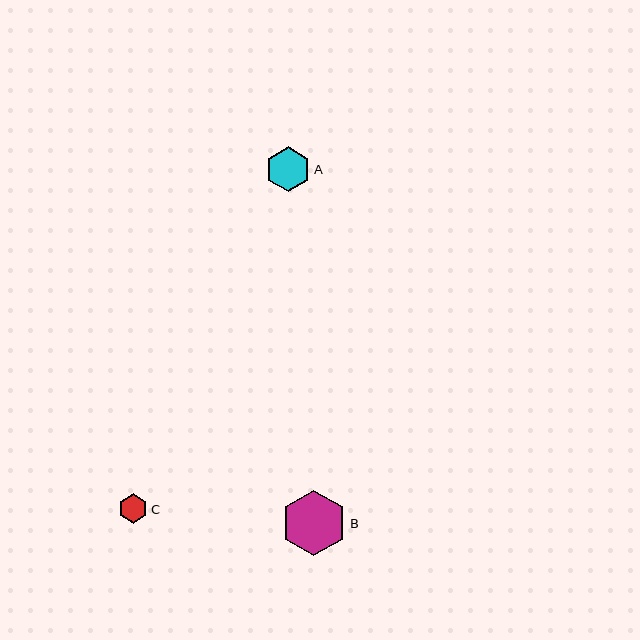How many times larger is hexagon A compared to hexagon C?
Hexagon A is approximately 1.5 times the size of hexagon C.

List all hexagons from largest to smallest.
From largest to smallest: B, A, C.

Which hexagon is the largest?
Hexagon B is the largest with a size of approximately 65 pixels.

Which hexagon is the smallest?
Hexagon C is the smallest with a size of approximately 30 pixels.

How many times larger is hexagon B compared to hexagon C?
Hexagon B is approximately 2.2 times the size of hexagon C.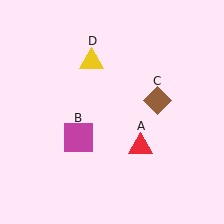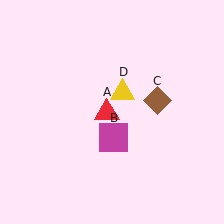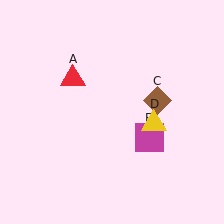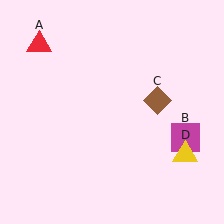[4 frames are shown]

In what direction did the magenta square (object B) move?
The magenta square (object B) moved right.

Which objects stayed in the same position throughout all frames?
Brown diamond (object C) remained stationary.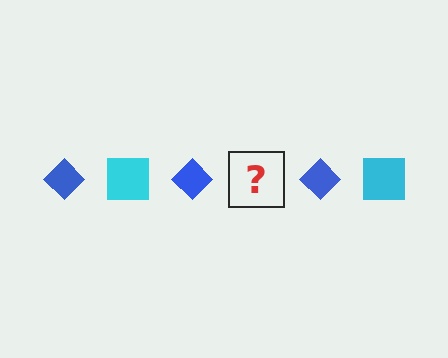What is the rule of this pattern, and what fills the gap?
The rule is that the pattern alternates between blue diamond and cyan square. The gap should be filled with a cyan square.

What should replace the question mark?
The question mark should be replaced with a cyan square.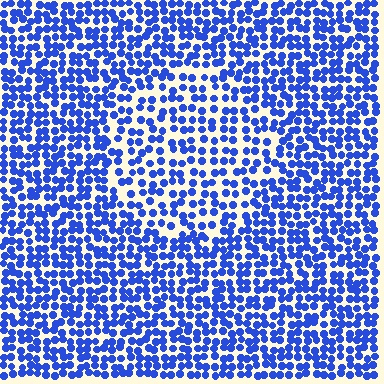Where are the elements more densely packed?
The elements are more densely packed outside the circle boundary.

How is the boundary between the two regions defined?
The boundary is defined by a change in element density (approximately 1.5x ratio). All elements are the same color, size, and shape.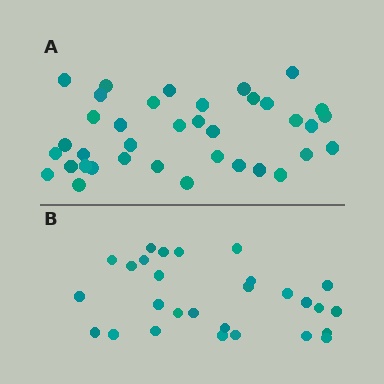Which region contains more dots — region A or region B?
Region A (the top region) has more dots.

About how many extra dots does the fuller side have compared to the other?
Region A has roughly 8 or so more dots than region B.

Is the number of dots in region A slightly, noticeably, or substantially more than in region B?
Region A has noticeably more, but not dramatically so. The ratio is roughly 1.3 to 1.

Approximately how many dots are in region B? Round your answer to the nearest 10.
About 30 dots. (The exact count is 28, which rounds to 30.)